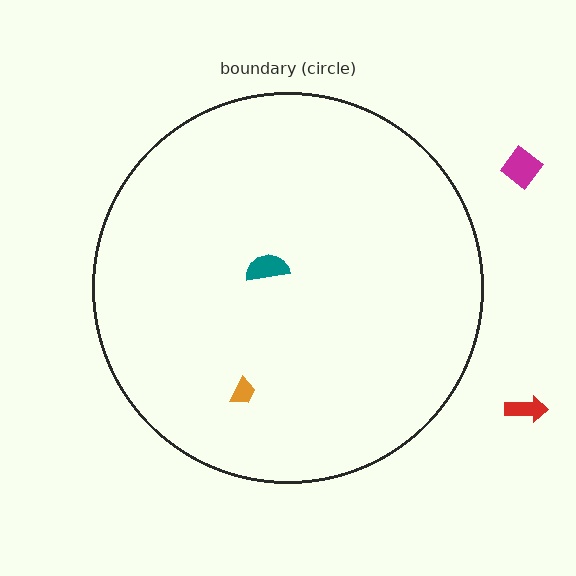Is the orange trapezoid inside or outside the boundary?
Inside.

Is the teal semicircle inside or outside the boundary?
Inside.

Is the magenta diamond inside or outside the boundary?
Outside.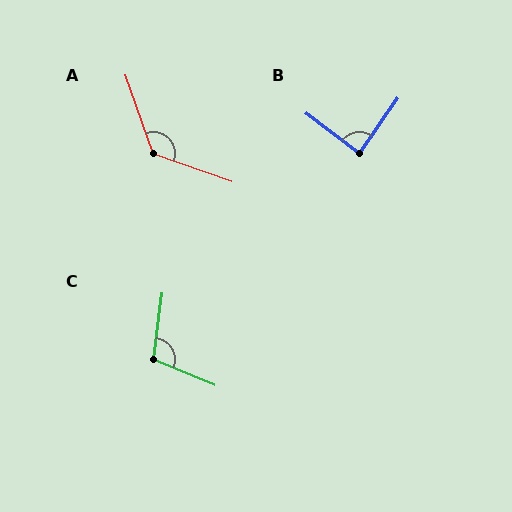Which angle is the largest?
A, at approximately 129 degrees.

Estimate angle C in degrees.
Approximately 105 degrees.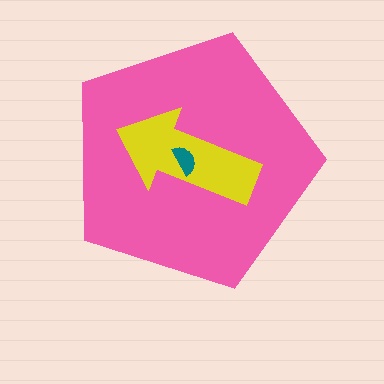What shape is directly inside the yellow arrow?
The teal semicircle.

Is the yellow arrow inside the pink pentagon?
Yes.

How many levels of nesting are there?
3.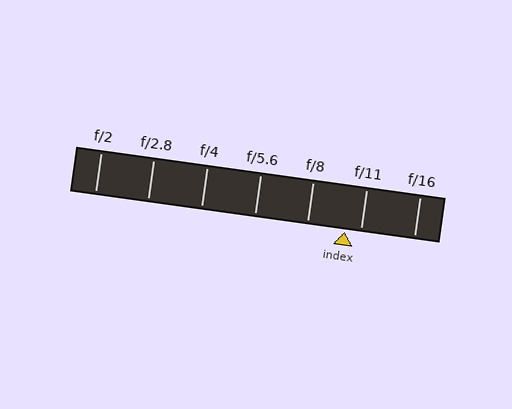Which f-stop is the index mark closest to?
The index mark is closest to f/11.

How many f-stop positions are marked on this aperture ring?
There are 7 f-stop positions marked.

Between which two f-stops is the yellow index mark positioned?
The index mark is between f/8 and f/11.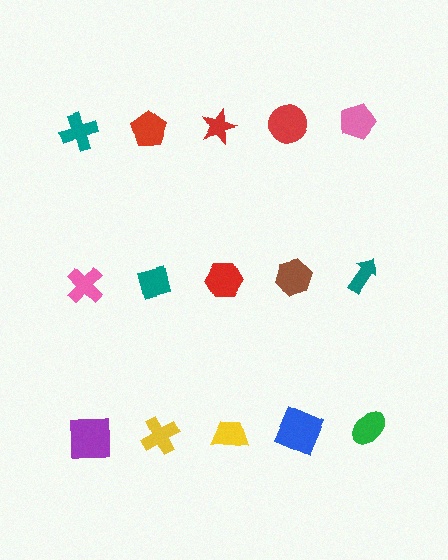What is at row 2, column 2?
A teal square.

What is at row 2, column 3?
A red hexagon.